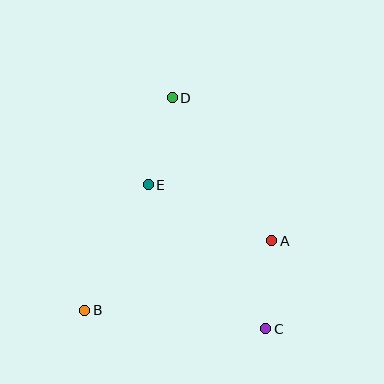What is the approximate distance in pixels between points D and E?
The distance between D and E is approximately 90 pixels.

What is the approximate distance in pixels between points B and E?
The distance between B and E is approximately 141 pixels.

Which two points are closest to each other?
Points A and C are closest to each other.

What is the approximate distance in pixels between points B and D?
The distance between B and D is approximately 229 pixels.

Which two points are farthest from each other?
Points C and D are farthest from each other.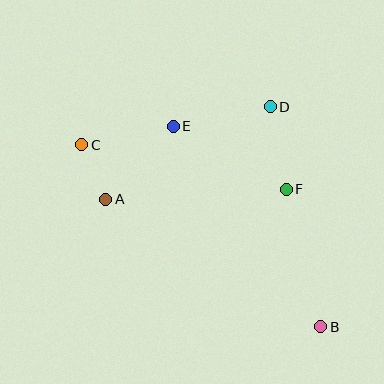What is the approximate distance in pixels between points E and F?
The distance between E and F is approximately 129 pixels.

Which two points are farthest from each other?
Points B and C are farthest from each other.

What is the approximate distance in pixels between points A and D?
The distance between A and D is approximately 189 pixels.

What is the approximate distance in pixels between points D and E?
The distance between D and E is approximately 99 pixels.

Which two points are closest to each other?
Points A and C are closest to each other.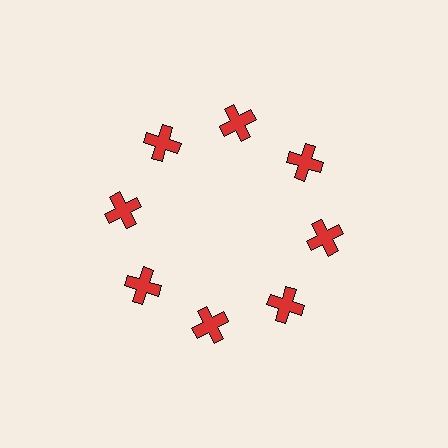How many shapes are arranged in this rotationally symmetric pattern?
There are 8 shapes, arranged in 8 groups of 1.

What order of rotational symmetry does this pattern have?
This pattern has 8-fold rotational symmetry.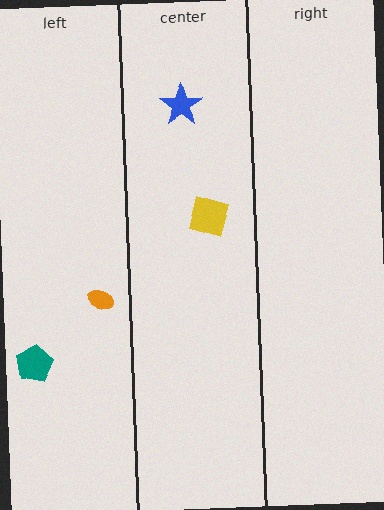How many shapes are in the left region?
2.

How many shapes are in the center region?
2.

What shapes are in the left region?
The orange ellipse, the teal pentagon.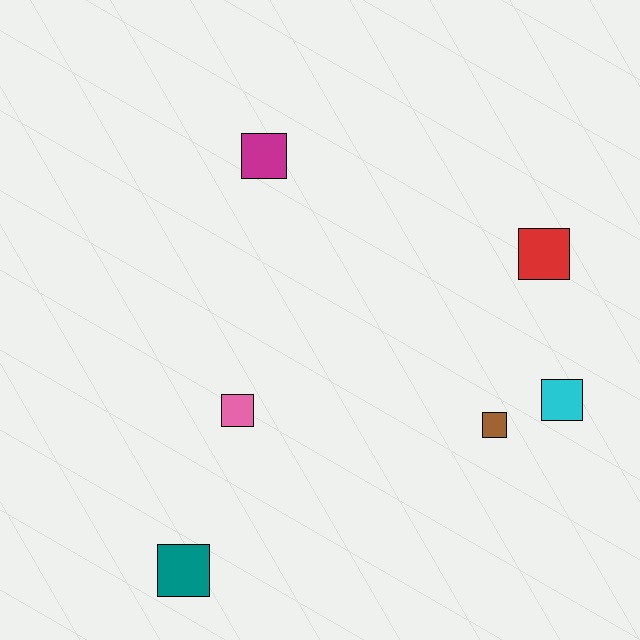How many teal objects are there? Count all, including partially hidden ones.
There is 1 teal object.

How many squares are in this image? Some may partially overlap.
There are 6 squares.